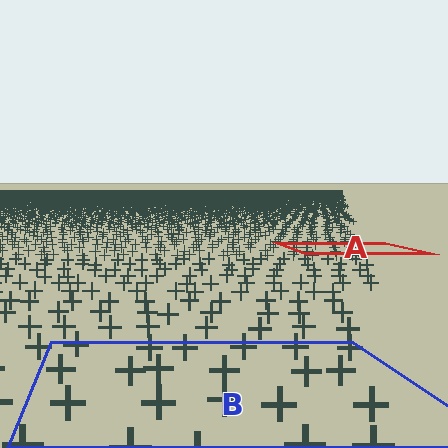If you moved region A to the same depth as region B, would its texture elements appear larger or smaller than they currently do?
They would appear larger. At a closer depth, the same texture elements are projected at a bigger on-screen size.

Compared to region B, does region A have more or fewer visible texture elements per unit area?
Region A has more texture elements per unit area — they are packed more densely because it is farther away.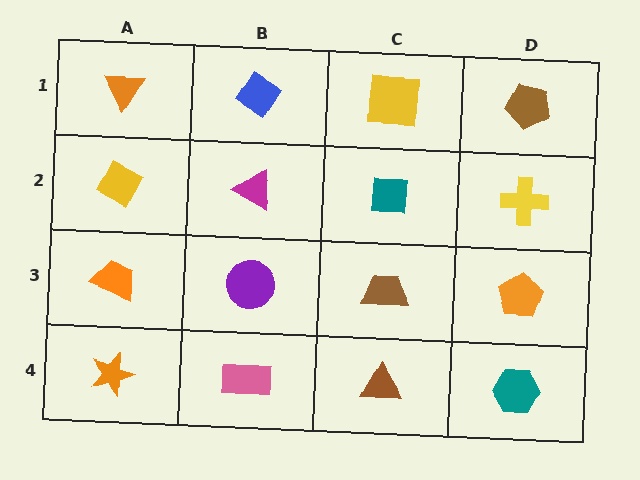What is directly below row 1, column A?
A yellow diamond.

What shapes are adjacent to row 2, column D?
A brown pentagon (row 1, column D), an orange pentagon (row 3, column D), a teal square (row 2, column C).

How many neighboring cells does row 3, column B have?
4.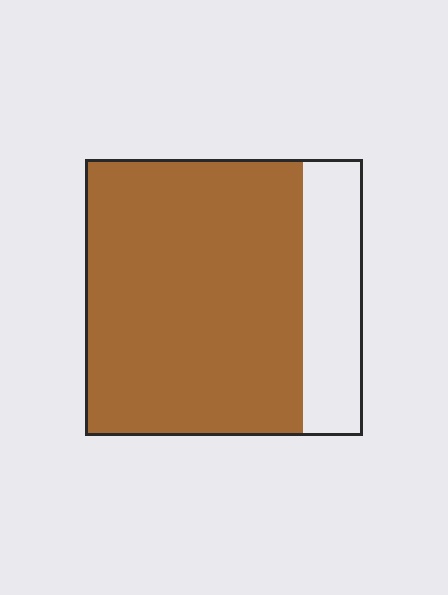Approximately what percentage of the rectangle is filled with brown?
Approximately 80%.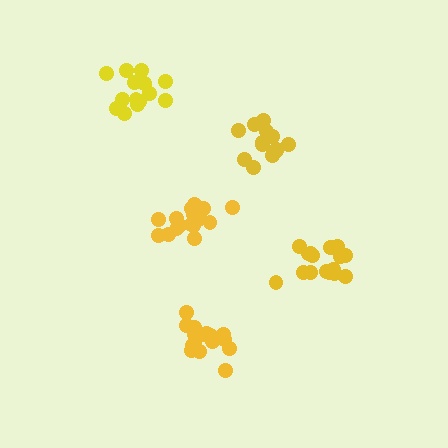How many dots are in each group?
Group 1: 13 dots, Group 2: 17 dots, Group 3: 16 dots, Group 4: 14 dots, Group 5: 17 dots (77 total).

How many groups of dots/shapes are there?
There are 5 groups.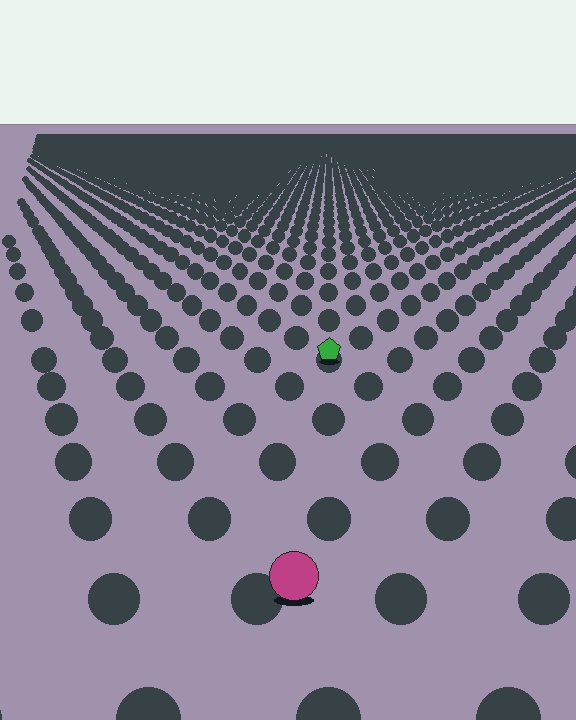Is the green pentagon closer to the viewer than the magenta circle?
No. The magenta circle is closer — you can tell from the texture gradient: the ground texture is coarser near it.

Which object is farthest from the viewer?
The green pentagon is farthest from the viewer. It appears smaller and the ground texture around it is denser.